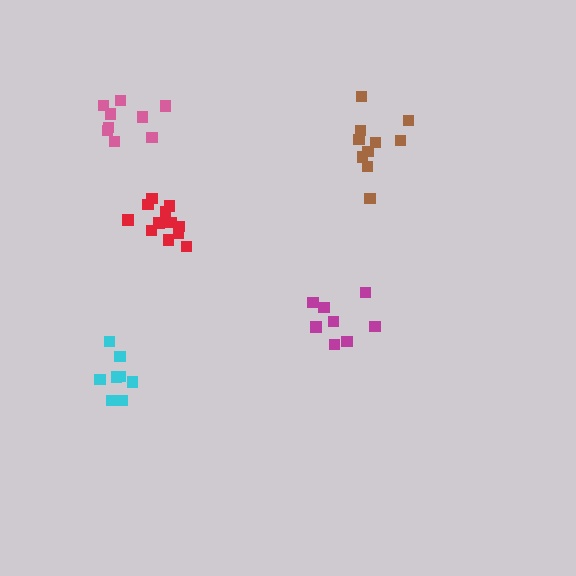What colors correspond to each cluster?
The clusters are colored: magenta, pink, cyan, red, brown.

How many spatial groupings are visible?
There are 5 spatial groupings.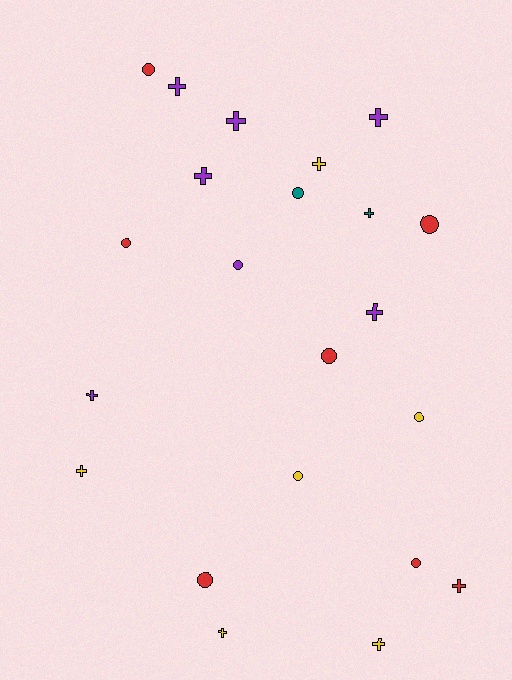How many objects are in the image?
There are 22 objects.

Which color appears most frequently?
Purple, with 7 objects.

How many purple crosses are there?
There are 6 purple crosses.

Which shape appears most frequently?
Cross, with 12 objects.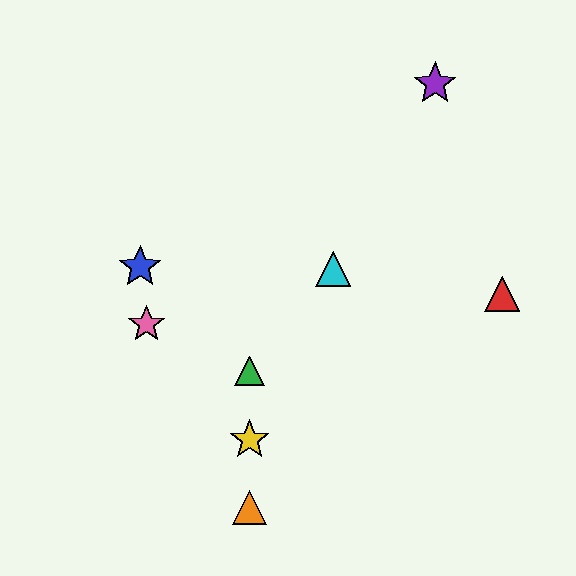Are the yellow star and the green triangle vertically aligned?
Yes, both are at x≈250.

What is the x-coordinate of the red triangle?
The red triangle is at x≈502.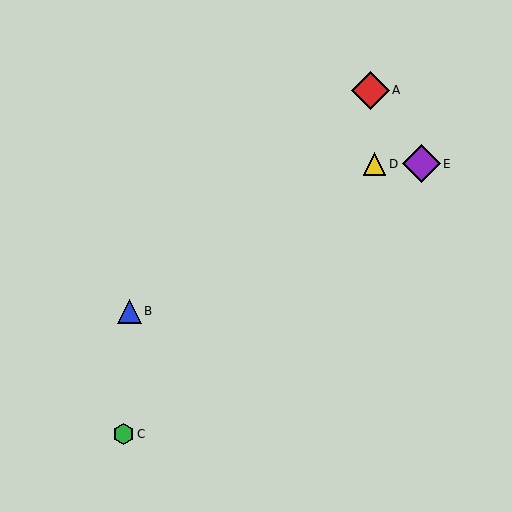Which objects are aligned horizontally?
Objects D, E are aligned horizontally.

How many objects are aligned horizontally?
2 objects (D, E) are aligned horizontally.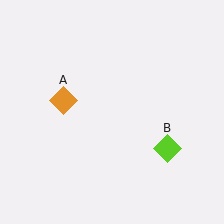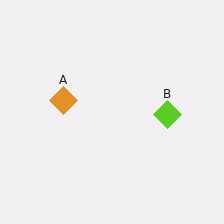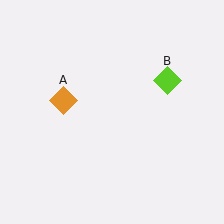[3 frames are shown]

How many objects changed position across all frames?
1 object changed position: lime diamond (object B).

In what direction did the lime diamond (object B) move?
The lime diamond (object B) moved up.